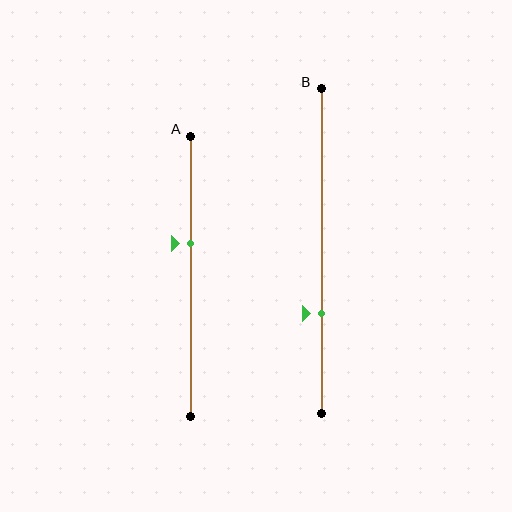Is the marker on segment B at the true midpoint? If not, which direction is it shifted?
No, the marker on segment B is shifted downward by about 19% of the segment length.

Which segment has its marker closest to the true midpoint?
Segment A has its marker closest to the true midpoint.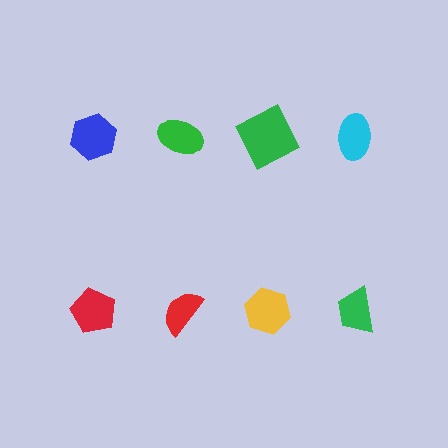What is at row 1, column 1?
A blue hexagon.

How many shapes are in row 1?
4 shapes.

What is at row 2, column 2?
A red semicircle.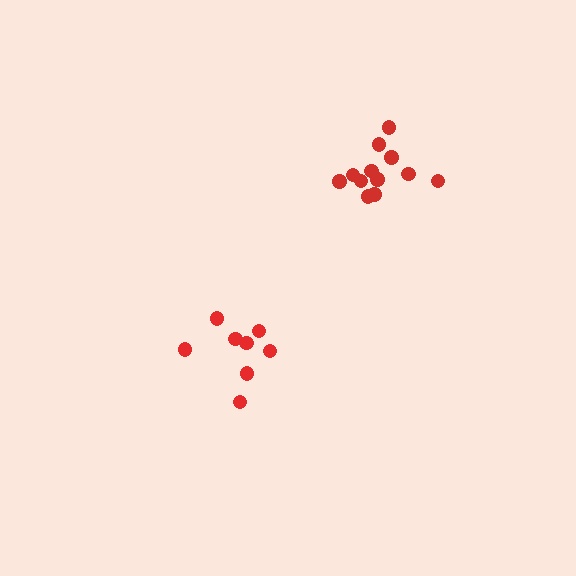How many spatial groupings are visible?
There are 2 spatial groupings.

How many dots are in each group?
Group 1: 8 dots, Group 2: 12 dots (20 total).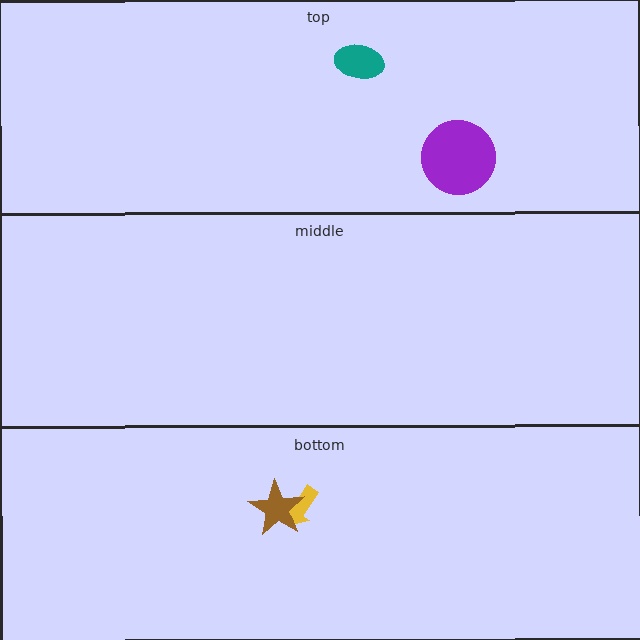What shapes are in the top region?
The purple circle, the teal ellipse.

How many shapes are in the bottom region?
2.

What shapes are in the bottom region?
The yellow arrow, the brown star.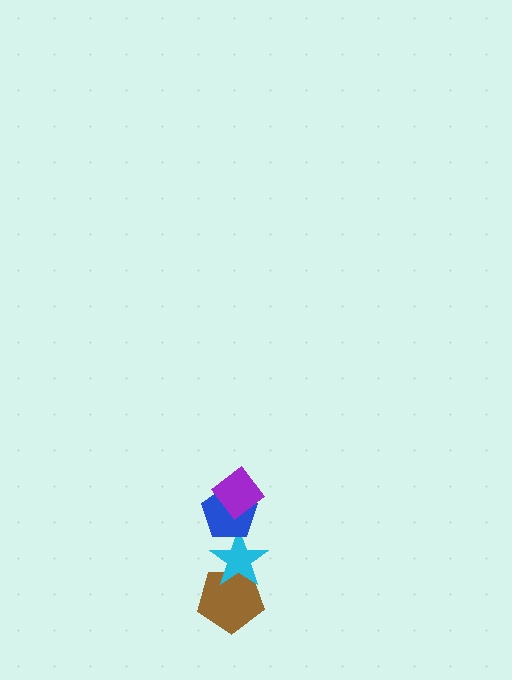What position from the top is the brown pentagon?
The brown pentagon is 4th from the top.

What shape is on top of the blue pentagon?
The purple diamond is on top of the blue pentagon.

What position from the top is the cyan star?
The cyan star is 3rd from the top.